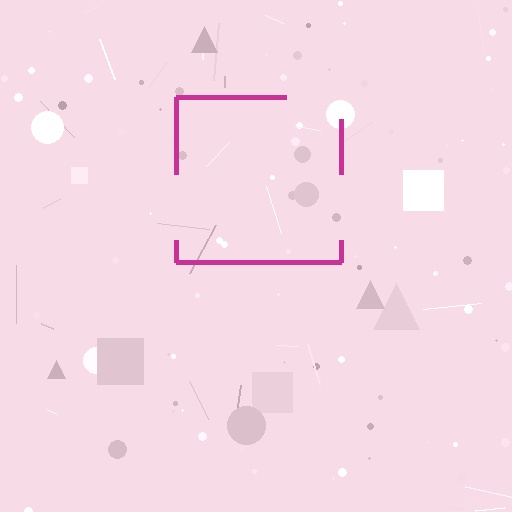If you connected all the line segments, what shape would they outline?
They would outline a square.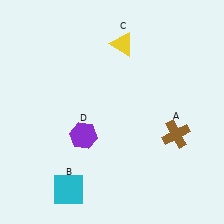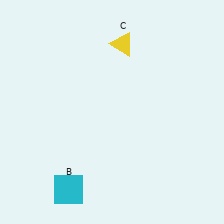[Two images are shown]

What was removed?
The purple hexagon (D), the brown cross (A) were removed in Image 2.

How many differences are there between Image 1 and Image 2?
There are 2 differences between the two images.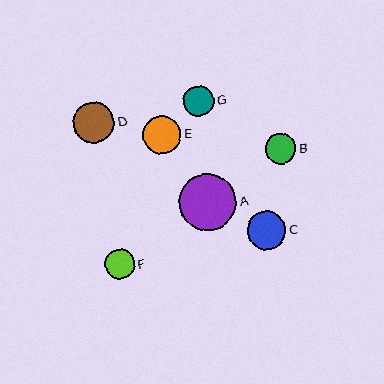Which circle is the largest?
Circle A is the largest with a size of approximately 57 pixels.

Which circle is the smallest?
Circle F is the smallest with a size of approximately 30 pixels.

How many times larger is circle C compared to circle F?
Circle C is approximately 1.3 times the size of circle F.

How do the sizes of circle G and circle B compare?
Circle G and circle B are approximately the same size.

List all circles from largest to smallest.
From largest to smallest: A, D, C, E, G, B, F.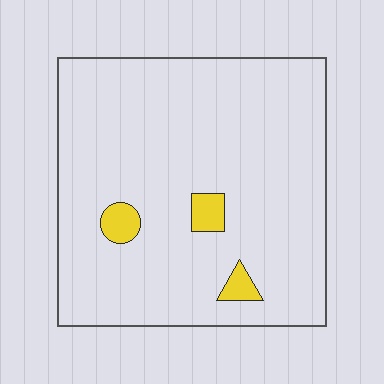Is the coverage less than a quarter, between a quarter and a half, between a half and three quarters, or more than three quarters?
Less than a quarter.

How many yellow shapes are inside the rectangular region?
3.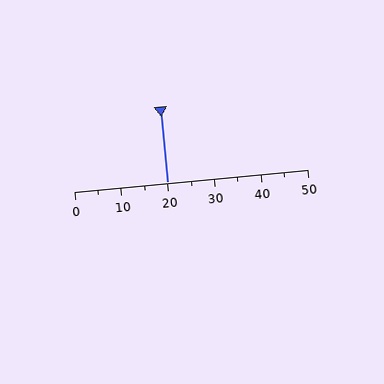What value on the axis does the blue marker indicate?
The marker indicates approximately 20.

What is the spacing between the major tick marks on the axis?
The major ticks are spaced 10 apart.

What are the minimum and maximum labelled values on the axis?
The axis runs from 0 to 50.